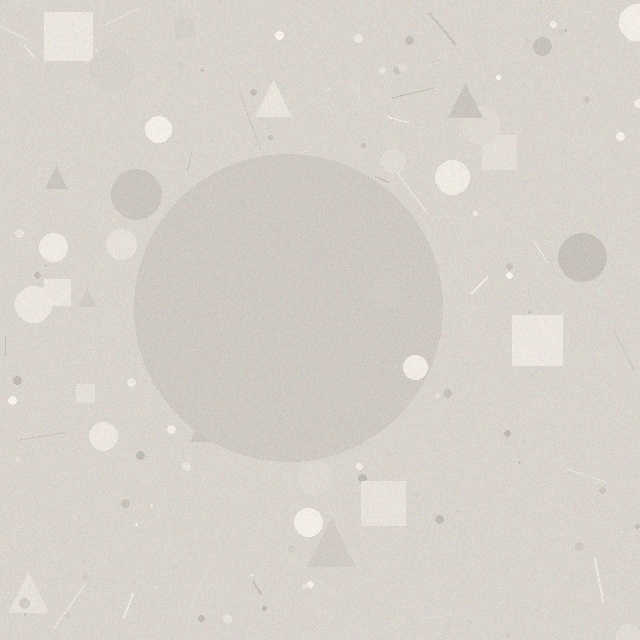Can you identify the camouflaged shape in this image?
The camouflaged shape is a circle.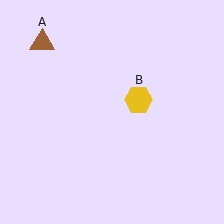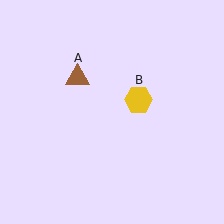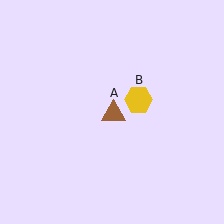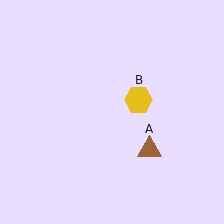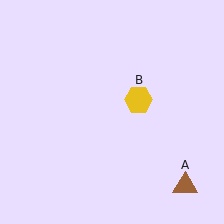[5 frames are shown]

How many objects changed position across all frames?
1 object changed position: brown triangle (object A).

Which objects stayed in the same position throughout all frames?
Yellow hexagon (object B) remained stationary.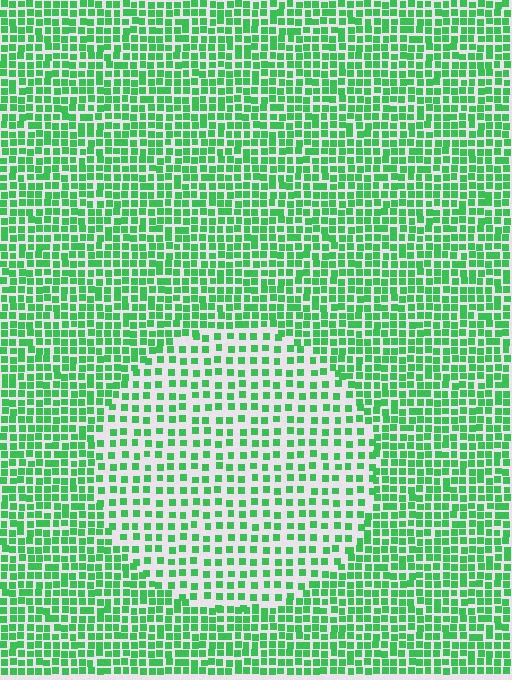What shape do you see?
I see a circle.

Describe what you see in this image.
The image contains small green elements arranged at two different densities. A circle-shaped region is visible where the elements are less densely packed than the surrounding area.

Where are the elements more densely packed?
The elements are more densely packed outside the circle boundary.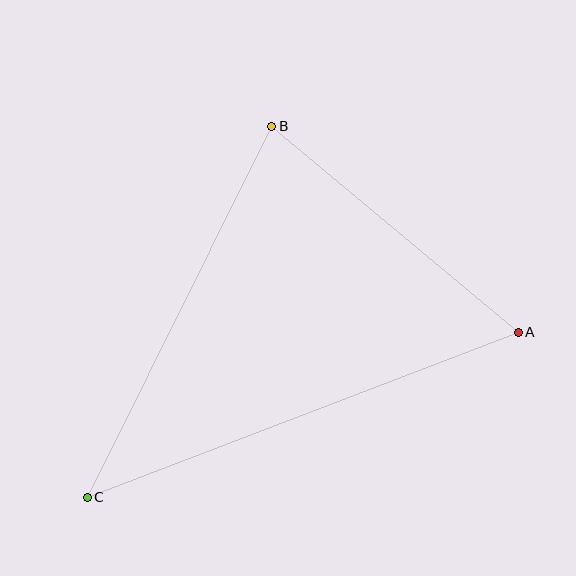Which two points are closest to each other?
Points A and B are closest to each other.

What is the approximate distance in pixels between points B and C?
The distance between B and C is approximately 414 pixels.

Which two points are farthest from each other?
Points A and C are farthest from each other.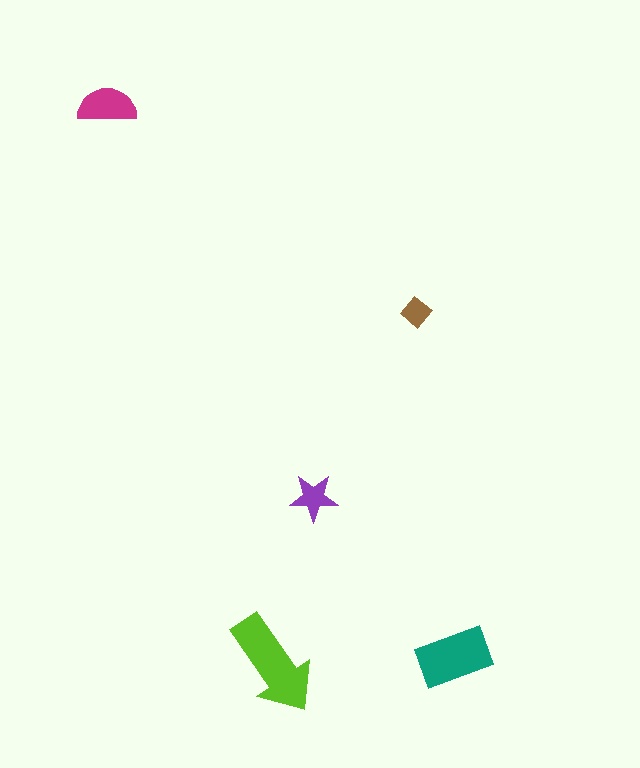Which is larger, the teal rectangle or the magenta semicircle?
The teal rectangle.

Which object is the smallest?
The brown diamond.